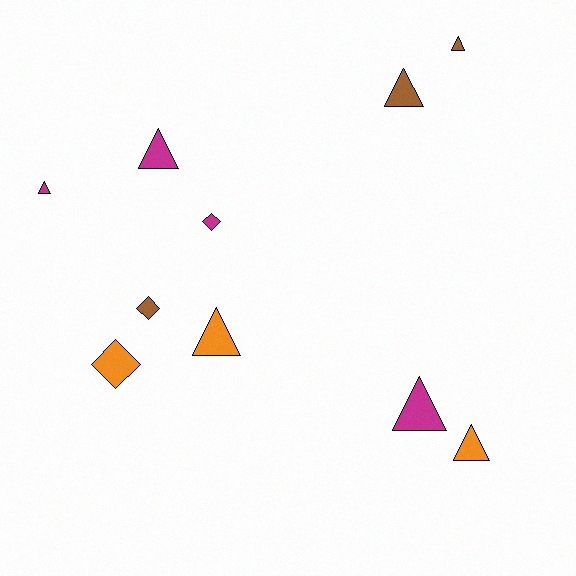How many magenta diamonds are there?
There is 1 magenta diamond.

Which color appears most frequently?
Magenta, with 4 objects.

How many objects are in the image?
There are 10 objects.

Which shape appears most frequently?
Triangle, with 7 objects.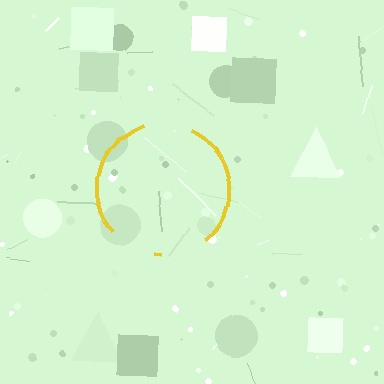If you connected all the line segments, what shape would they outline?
They would outline a circle.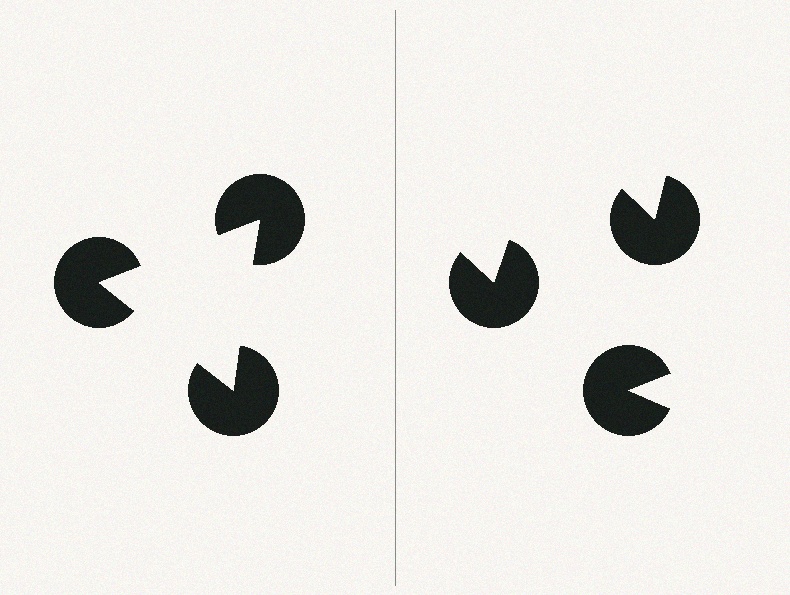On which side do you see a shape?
An illusory triangle appears on the left side. On the right side the wedge cuts are rotated, so no coherent shape forms.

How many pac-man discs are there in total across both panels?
6 — 3 on each side.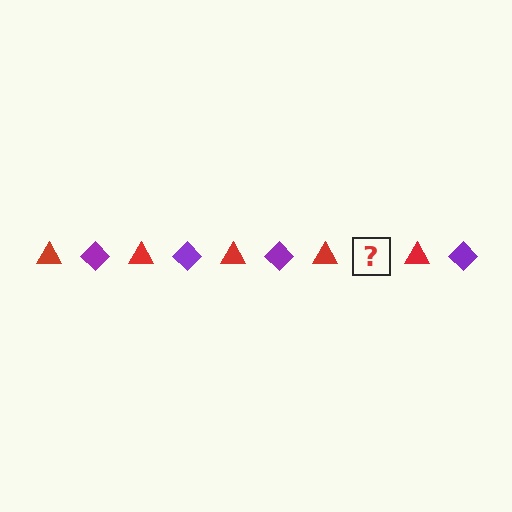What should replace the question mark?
The question mark should be replaced with a purple diamond.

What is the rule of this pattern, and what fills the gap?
The rule is that the pattern alternates between red triangle and purple diamond. The gap should be filled with a purple diamond.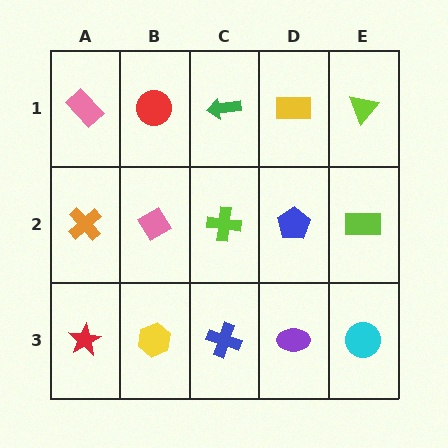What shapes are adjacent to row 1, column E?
A lime rectangle (row 2, column E), a yellow rectangle (row 1, column D).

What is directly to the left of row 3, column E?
A purple ellipse.